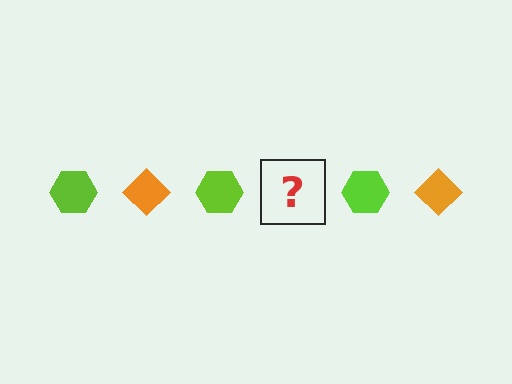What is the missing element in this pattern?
The missing element is an orange diamond.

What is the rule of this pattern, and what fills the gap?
The rule is that the pattern alternates between lime hexagon and orange diamond. The gap should be filled with an orange diamond.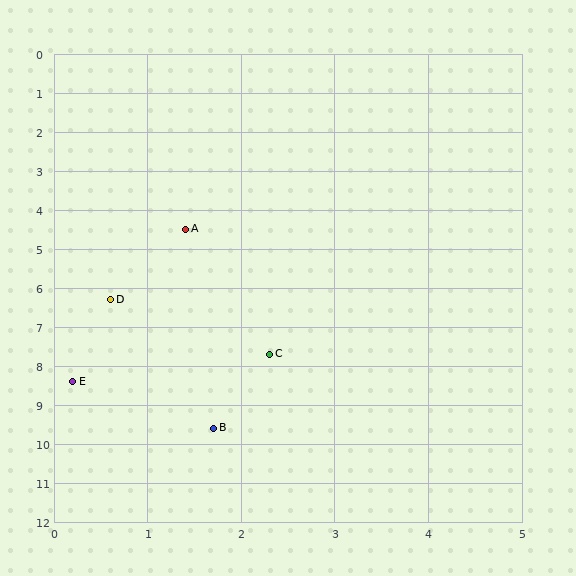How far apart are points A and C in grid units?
Points A and C are about 3.3 grid units apart.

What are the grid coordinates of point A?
Point A is at approximately (1.4, 4.5).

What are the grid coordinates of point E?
Point E is at approximately (0.2, 8.4).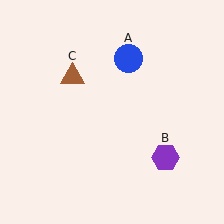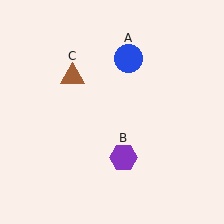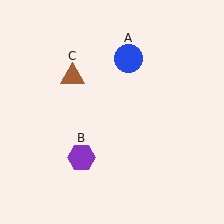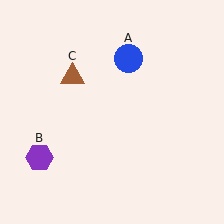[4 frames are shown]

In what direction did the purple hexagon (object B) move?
The purple hexagon (object B) moved left.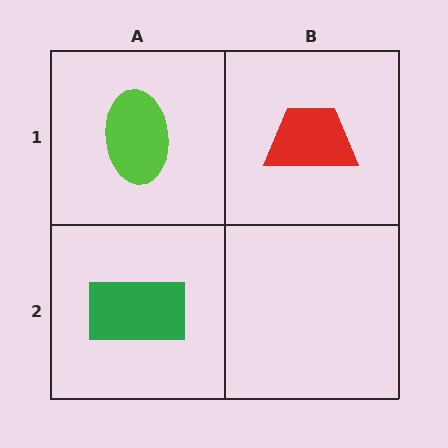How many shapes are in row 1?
2 shapes.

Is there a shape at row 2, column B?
No, that cell is empty.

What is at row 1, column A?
A lime ellipse.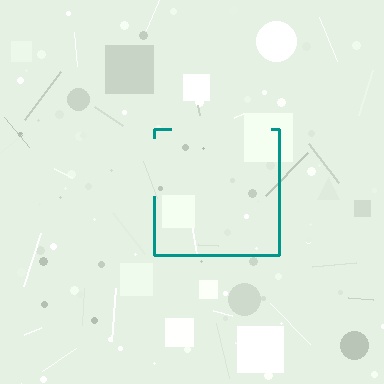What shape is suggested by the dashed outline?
The dashed outline suggests a square.